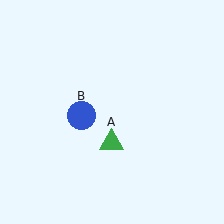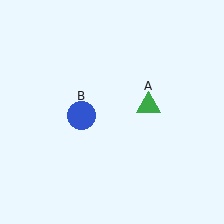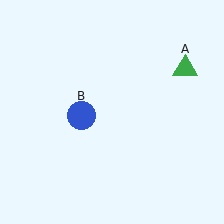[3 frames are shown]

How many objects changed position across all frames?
1 object changed position: green triangle (object A).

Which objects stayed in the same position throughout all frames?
Blue circle (object B) remained stationary.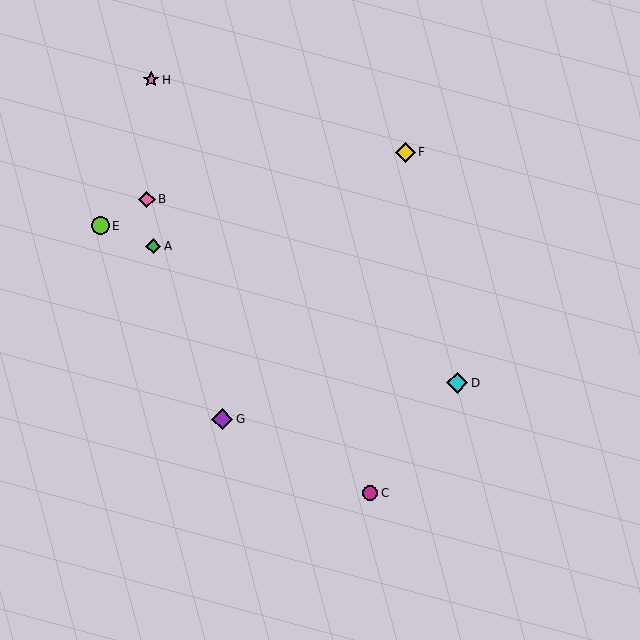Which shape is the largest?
The cyan diamond (labeled D) is the largest.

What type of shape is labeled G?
Shape G is a purple diamond.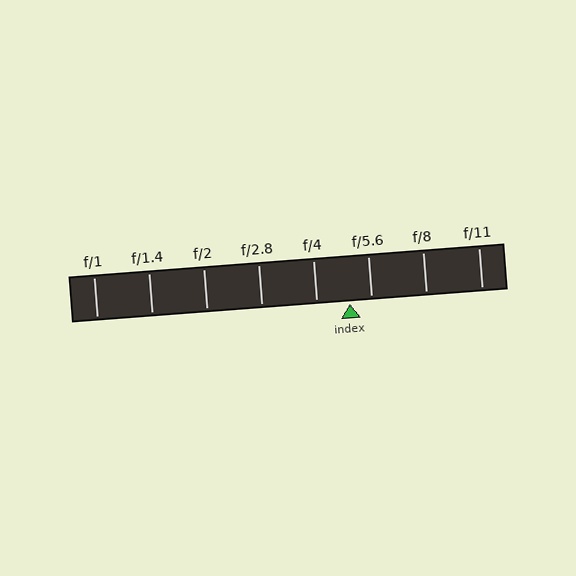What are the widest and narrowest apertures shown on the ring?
The widest aperture shown is f/1 and the narrowest is f/11.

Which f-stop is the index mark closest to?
The index mark is closest to f/5.6.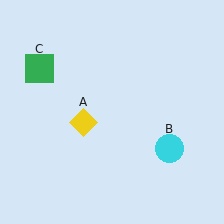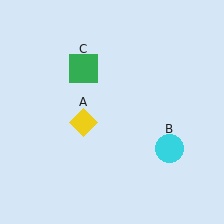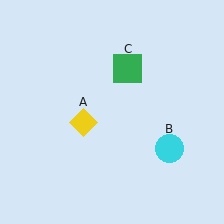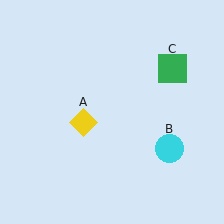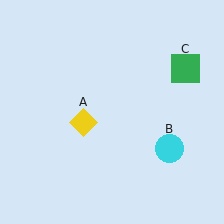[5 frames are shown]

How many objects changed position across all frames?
1 object changed position: green square (object C).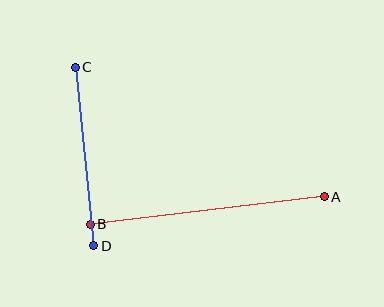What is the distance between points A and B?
The distance is approximately 236 pixels.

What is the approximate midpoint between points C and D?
The midpoint is at approximately (84, 157) pixels.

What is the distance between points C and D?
The distance is approximately 180 pixels.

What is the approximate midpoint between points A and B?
The midpoint is at approximately (207, 210) pixels.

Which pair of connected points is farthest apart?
Points A and B are farthest apart.